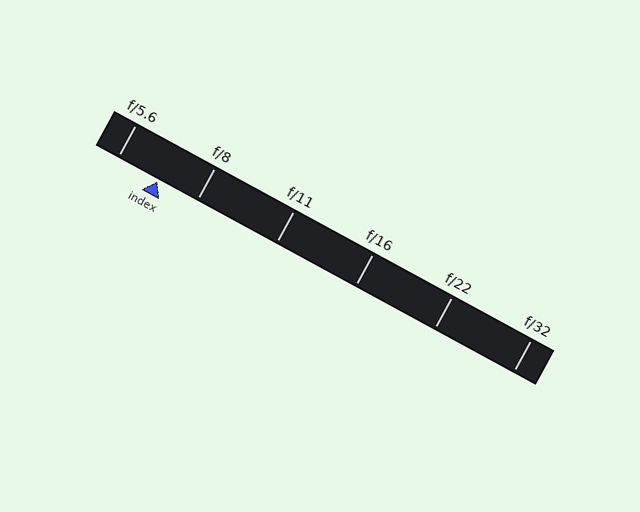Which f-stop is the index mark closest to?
The index mark is closest to f/8.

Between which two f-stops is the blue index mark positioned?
The index mark is between f/5.6 and f/8.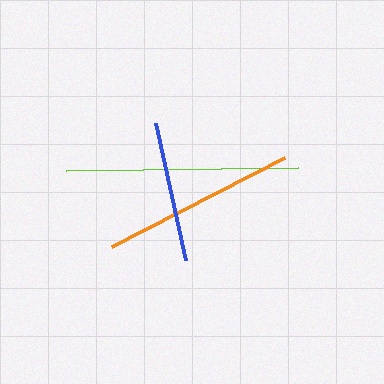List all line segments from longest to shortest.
From longest to shortest: lime, orange, blue.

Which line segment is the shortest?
The blue line is the shortest at approximately 140 pixels.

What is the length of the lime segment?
The lime segment is approximately 231 pixels long.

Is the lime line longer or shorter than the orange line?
The lime line is longer than the orange line.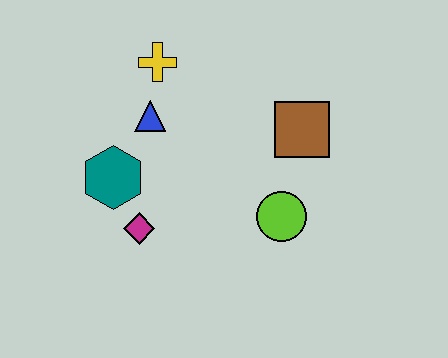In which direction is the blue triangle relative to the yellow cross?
The blue triangle is below the yellow cross.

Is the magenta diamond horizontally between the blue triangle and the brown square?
No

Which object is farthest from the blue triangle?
The lime circle is farthest from the blue triangle.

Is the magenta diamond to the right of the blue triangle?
No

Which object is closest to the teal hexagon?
The magenta diamond is closest to the teal hexagon.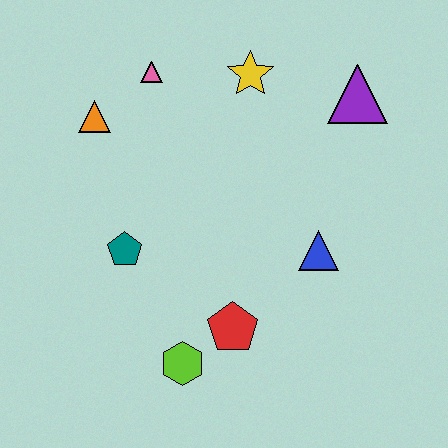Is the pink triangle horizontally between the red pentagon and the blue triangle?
No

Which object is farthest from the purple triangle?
The lime hexagon is farthest from the purple triangle.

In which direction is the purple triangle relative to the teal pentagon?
The purple triangle is to the right of the teal pentagon.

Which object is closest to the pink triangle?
The orange triangle is closest to the pink triangle.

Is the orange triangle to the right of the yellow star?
No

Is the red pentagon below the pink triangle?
Yes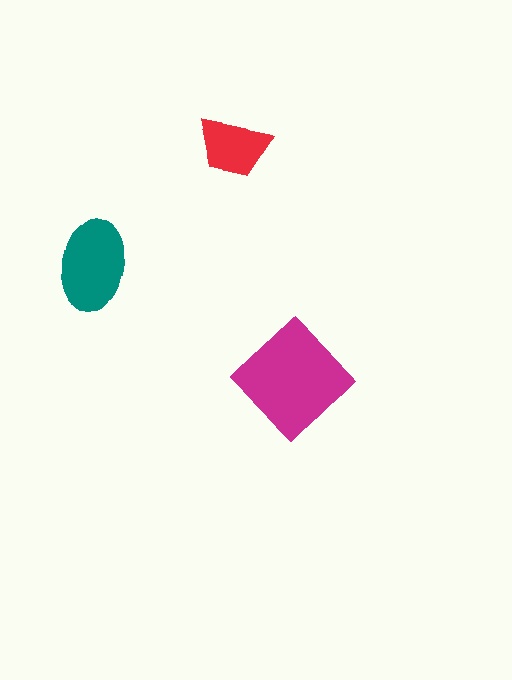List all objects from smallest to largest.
The red trapezoid, the teal ellipse, the magenta diamond.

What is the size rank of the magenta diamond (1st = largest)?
1st.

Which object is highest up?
The red trapezoid is topmost.